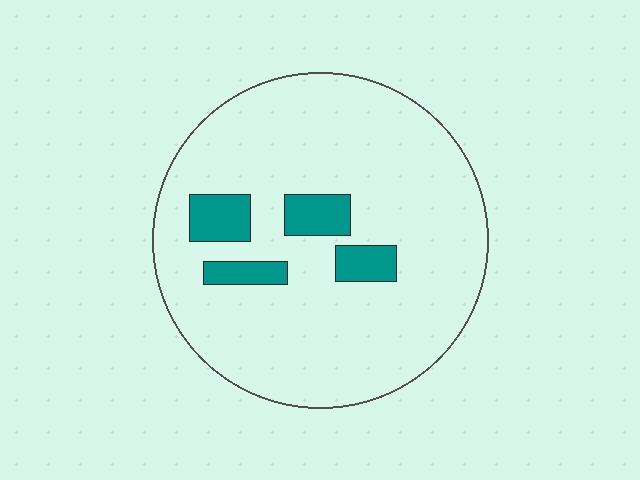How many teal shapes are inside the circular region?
4.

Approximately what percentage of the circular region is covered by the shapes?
Approximately 10%.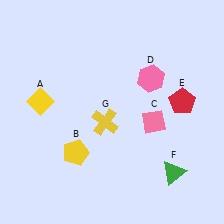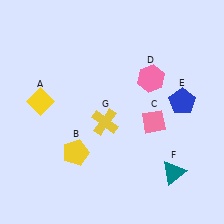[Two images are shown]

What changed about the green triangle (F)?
In Image 1, F is green. In Image 2, it changed to teal.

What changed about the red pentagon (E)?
In Image 1, E is red. In Image 2, it changed to blue.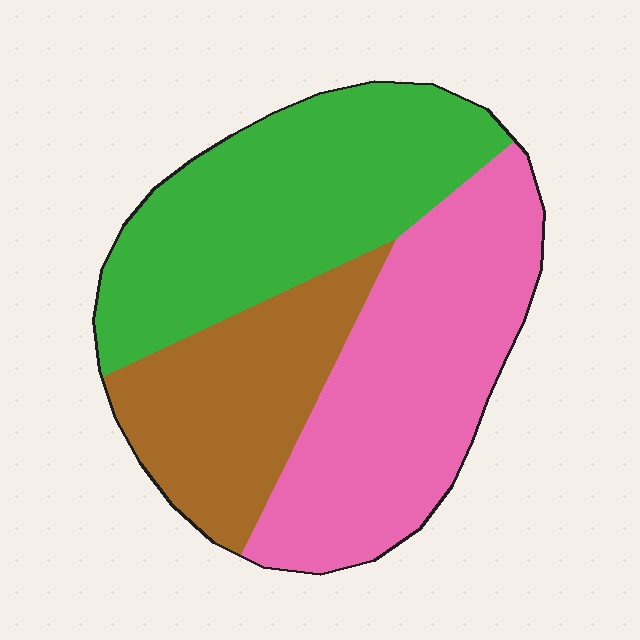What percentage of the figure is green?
Green takes up about three eighths (3/8) of the figure.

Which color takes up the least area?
Brown, at roughly 25%.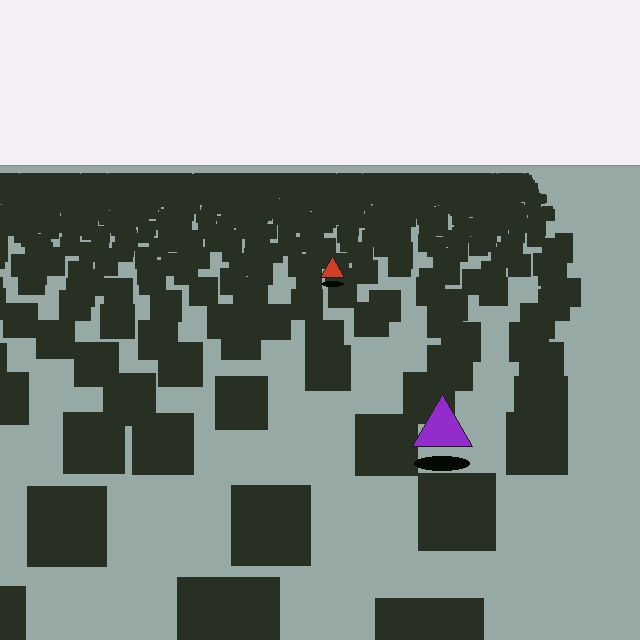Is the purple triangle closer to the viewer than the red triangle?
Yes. The purple triangle is closer — you can tell from the texture gradient: the ground texture is coarser near it.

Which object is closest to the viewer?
The purple triangle is closest. The texture marks near it are larger and more spread out.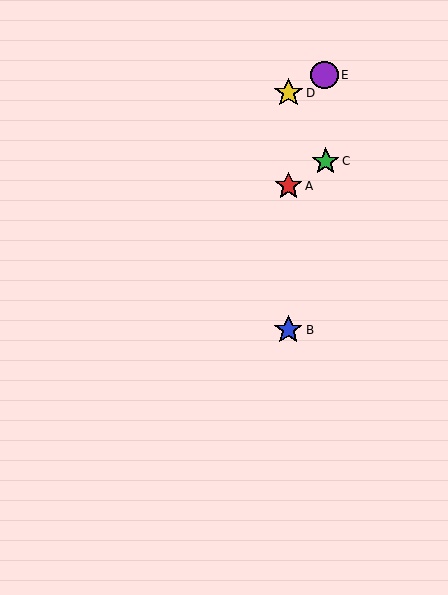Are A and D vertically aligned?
Yes, both are at x≈288.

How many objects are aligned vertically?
3 objects (A, B, D) are aligned vertically.